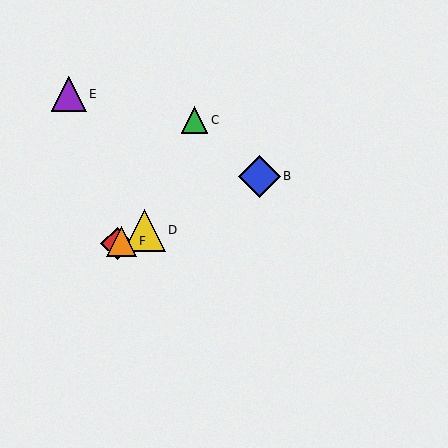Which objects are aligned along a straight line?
Objects A, B, D, F are aligned along a straight line.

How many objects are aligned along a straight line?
4 objects (A, B, D, F) are aligned along a straight line.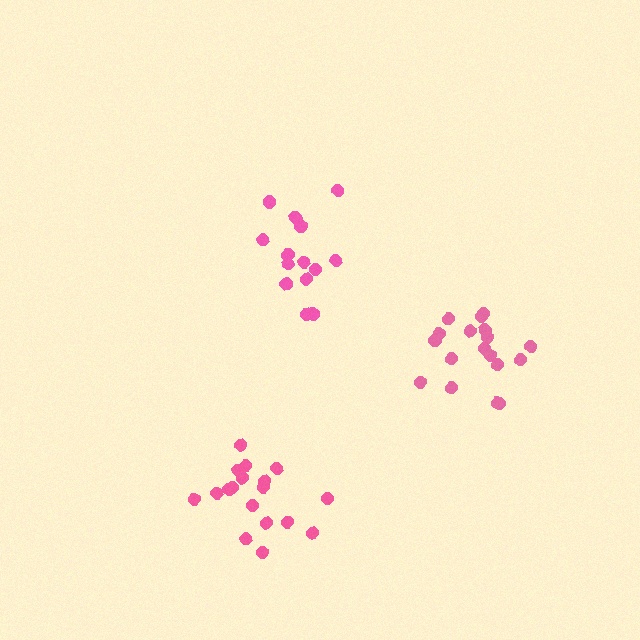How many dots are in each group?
Group 1: 18 dots, Group 2: 18 dots, Group 3: 14 dots (50 total).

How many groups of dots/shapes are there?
There are 3 groups.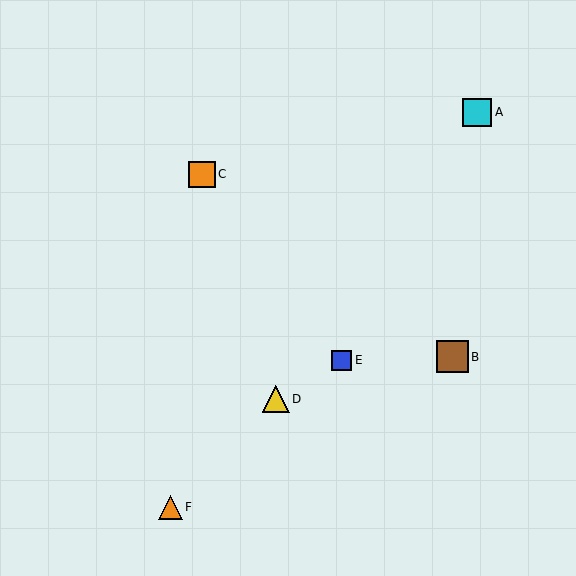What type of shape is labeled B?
Shape B is a brown square.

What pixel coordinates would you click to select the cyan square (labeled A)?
Click at (477, 112) to select the cyan square A.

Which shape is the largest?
The brown square (labeled B) is the largest.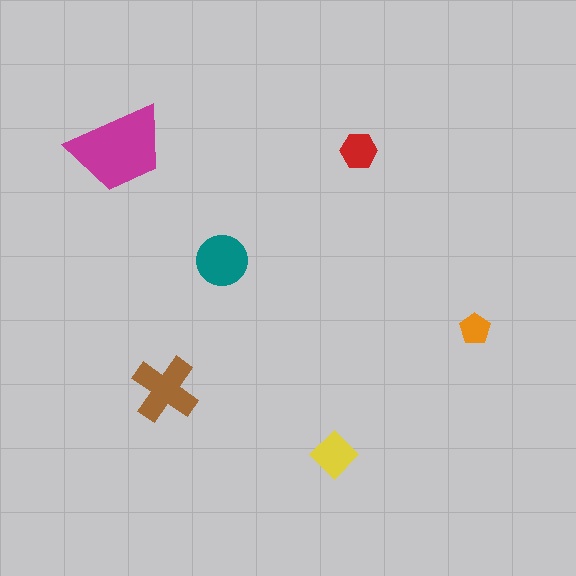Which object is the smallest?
The orange pentagon.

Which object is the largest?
The magenta trapezoid.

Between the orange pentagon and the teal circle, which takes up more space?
The teal circle.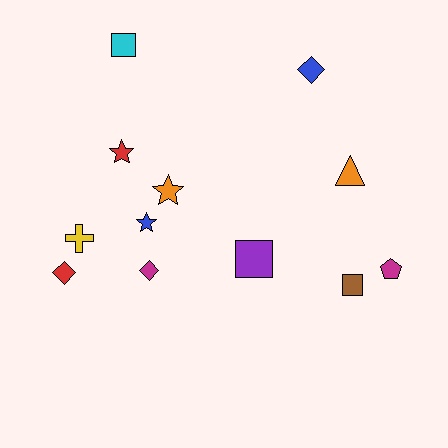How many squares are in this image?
There are 3 squares.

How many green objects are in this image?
There are no green objects.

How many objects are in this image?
There are 12 objects.